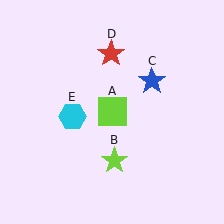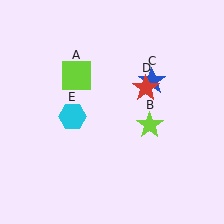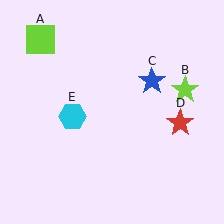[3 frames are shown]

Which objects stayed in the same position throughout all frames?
Blue star (object C) and cyan hexagon (object E) remained stationary.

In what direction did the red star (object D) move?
The red star (object D) moved down and to the right.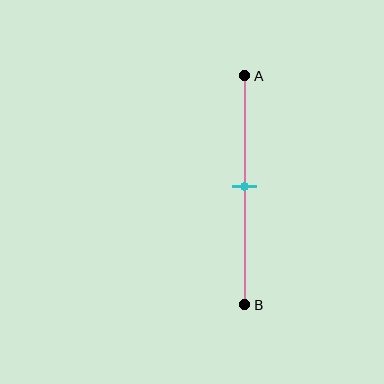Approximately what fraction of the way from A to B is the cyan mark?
The cyan mark is approximately 50% of the way from A to B.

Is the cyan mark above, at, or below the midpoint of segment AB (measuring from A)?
The cyan mark is approximately at the midpoint of segment AB.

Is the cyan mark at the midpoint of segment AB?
Yes, the mark is approximately at the midpoint.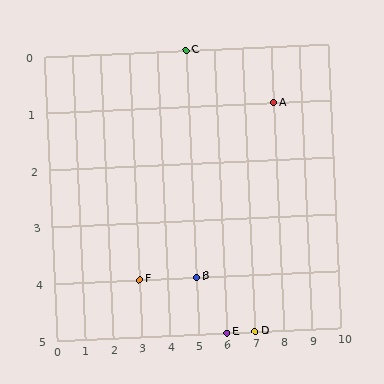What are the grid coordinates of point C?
Point C is at grid coordinates (5, 0).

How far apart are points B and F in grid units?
Points B and F are 2 columns apart.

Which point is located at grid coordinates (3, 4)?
Point F is at (3, 4).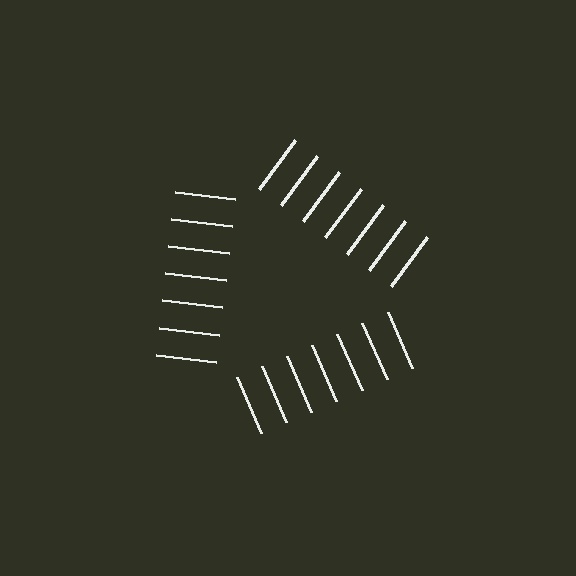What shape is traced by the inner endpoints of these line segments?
An illusory triangle — the line segments terminate on its edges but no continuous stroke is drawn.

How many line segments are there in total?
21 — 7 along each of the 3 edges.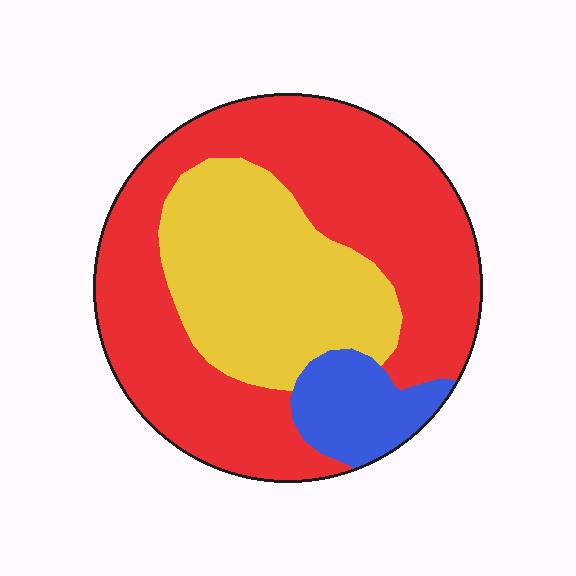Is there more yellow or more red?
Red.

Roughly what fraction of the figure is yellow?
Yellow takes up about one third (1/3) of the figure.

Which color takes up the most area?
Red, at roughly 60%.